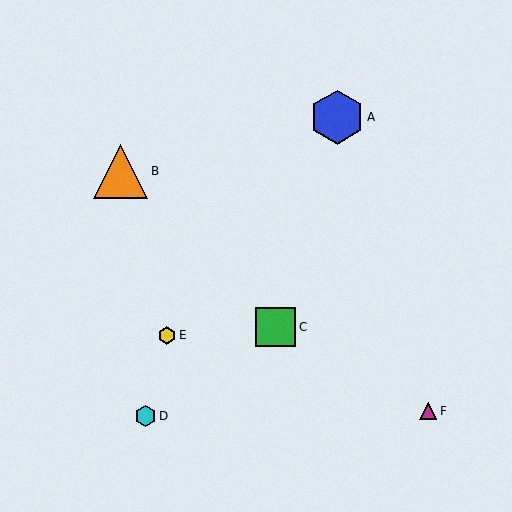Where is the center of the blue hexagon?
The center of the blue hexagon is at (337, 117).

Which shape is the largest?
The blue hexagon (labeled A) is the largest.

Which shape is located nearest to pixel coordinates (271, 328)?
The green square (labeled C) at (276, 327) is nearest to that location.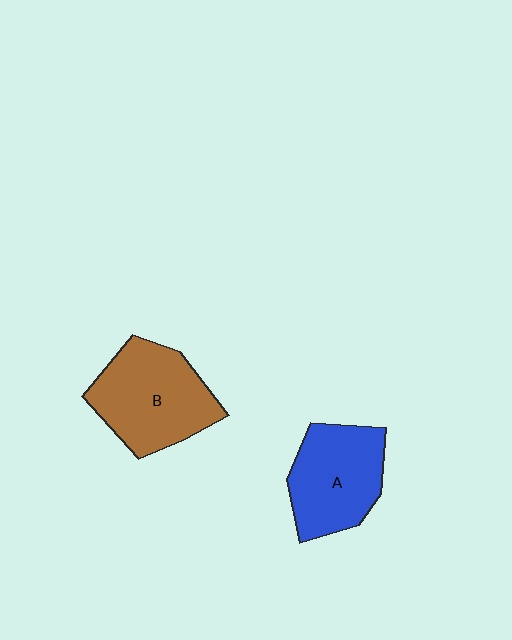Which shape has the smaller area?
Shape A (blue).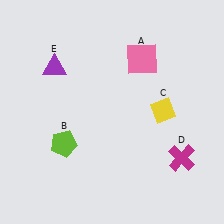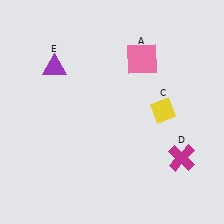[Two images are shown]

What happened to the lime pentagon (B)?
The lime pentagon (B) was removed in Image 2. It was in the bottom-left area of Image 1.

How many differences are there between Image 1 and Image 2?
There is 1 difference between the two images.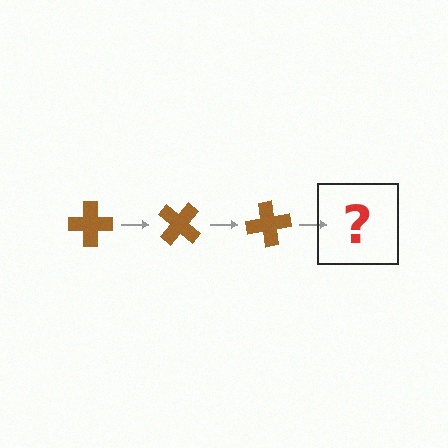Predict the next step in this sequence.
The next step is a brown cross rotated 120 degrees.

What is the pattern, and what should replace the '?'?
The pattern is that the cross rotates 40 degrees each step. The '?' should be a brown cross rotated 120 degrees.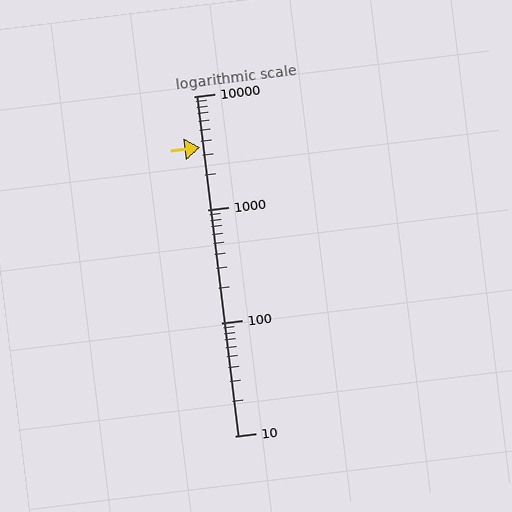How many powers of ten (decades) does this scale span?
The scale spans 3 decades, from 10 to 10000.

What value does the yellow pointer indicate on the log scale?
The pointer indicates approximately 3500.